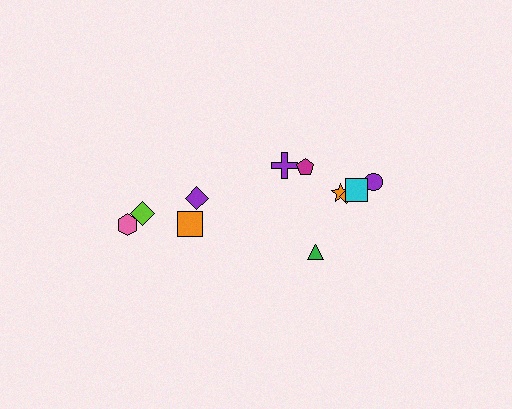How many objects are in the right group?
There are 7 objects.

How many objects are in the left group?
There are 4 objects.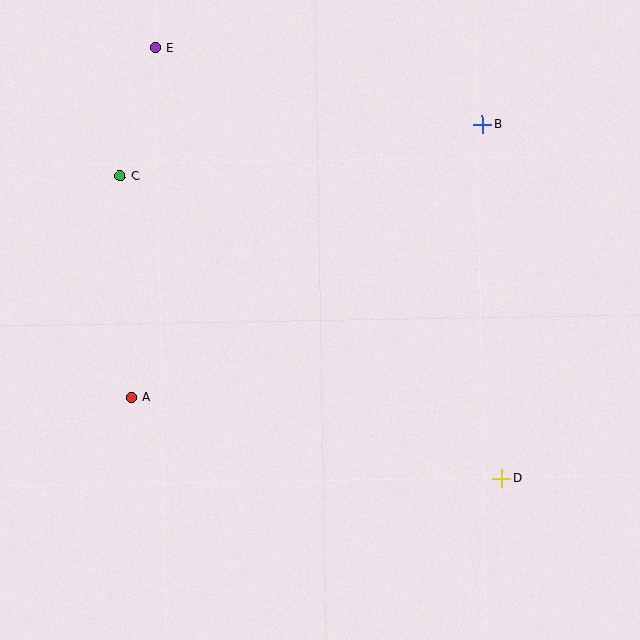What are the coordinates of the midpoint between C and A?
The midpoint between C and A is at (126, 287).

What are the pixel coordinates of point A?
Point A is at (131, 397).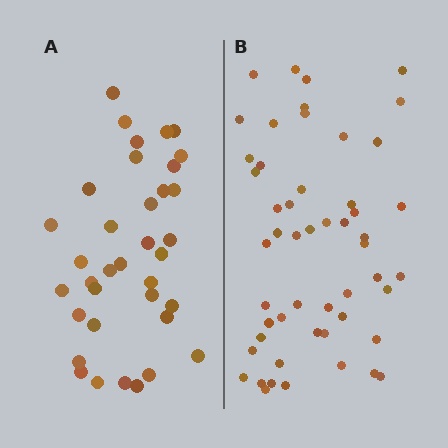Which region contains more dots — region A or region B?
Region B (the right region) has more dots.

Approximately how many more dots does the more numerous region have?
Region B has approximately 15 more dots than region A.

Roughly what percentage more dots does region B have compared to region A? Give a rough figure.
About 45% more.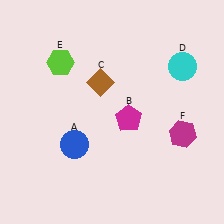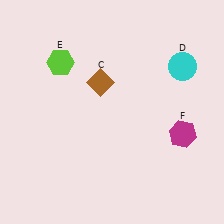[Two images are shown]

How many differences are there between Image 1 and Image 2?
There are 2 differences between the two images.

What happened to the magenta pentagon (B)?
The magenta pentagon (B) was removed in Image 2. It was in the bottom-right area of Image 1.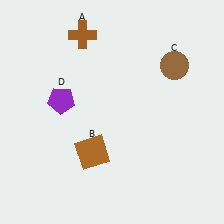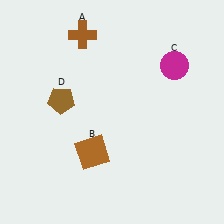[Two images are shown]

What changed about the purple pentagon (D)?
In Image 1, D is purple. In Image 2, it changed to brown.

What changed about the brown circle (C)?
In Image 1, C is brown. In Image 2, it changed to magenta.